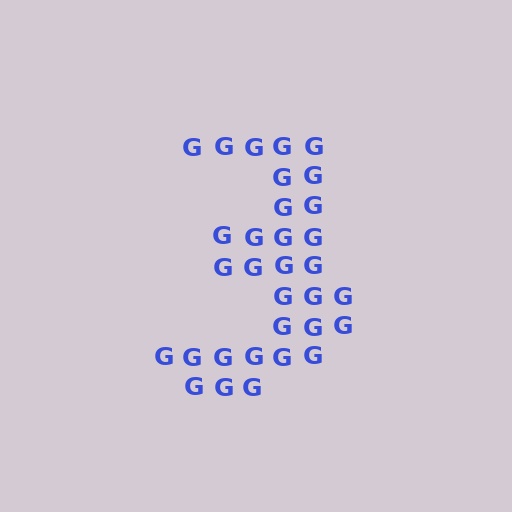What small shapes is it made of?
It is made of small letter G's.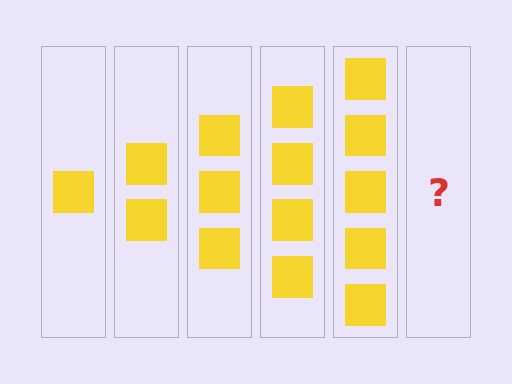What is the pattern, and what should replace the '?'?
The pattern is that each step adds one more square. The '?' should be 6 squares.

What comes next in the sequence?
The next element should be 6 squares.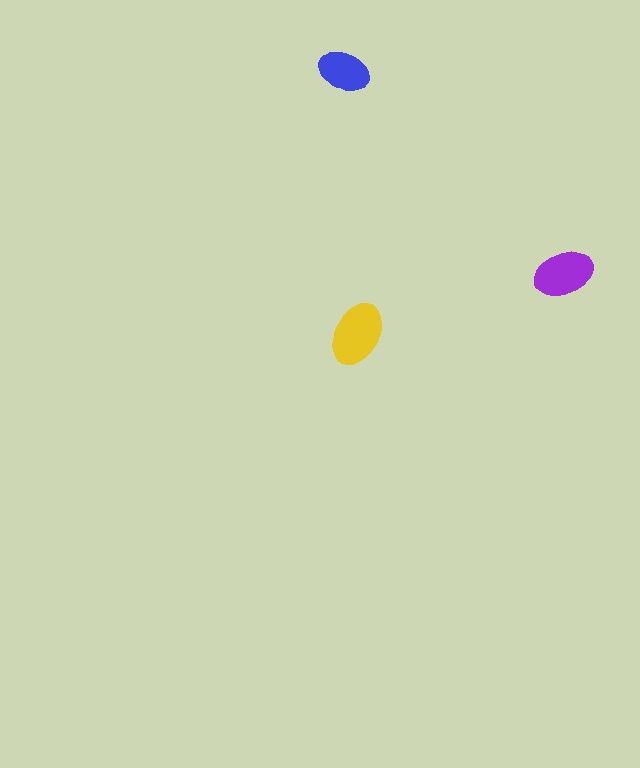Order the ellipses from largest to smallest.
the yellow one, the purple one, the blue one.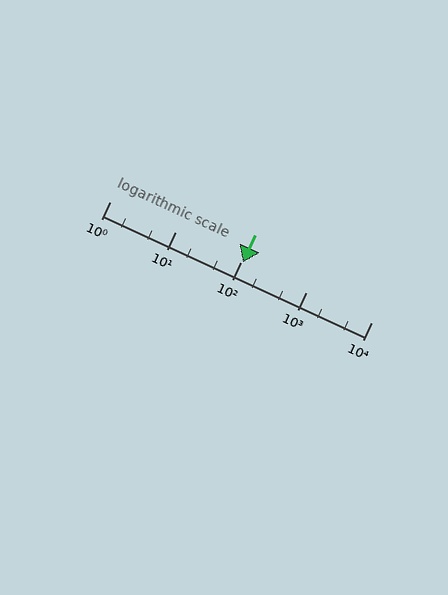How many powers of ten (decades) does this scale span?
The scale spans 4 decades, from 1 to 10000.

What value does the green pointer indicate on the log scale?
The pointer indicates approximately 110.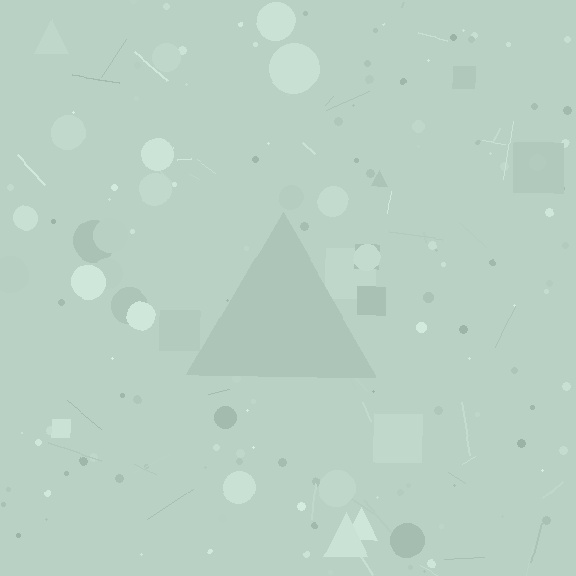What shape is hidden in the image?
A triangle is hidden in the image.